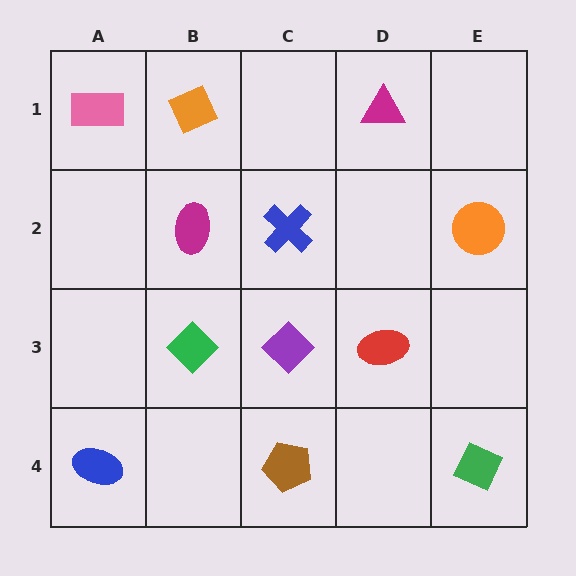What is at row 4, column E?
A green diamond.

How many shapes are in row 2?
3 shapes.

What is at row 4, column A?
A blue ellipse.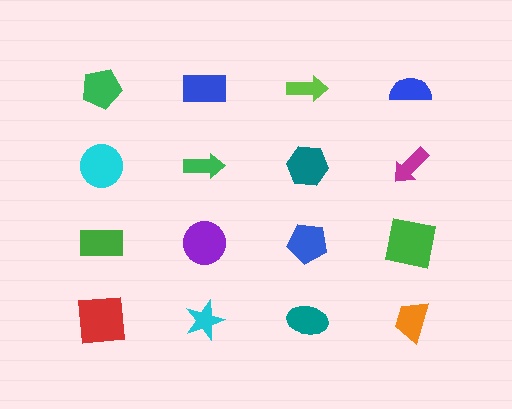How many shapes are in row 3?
4 shapes.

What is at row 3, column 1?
A green rectangle.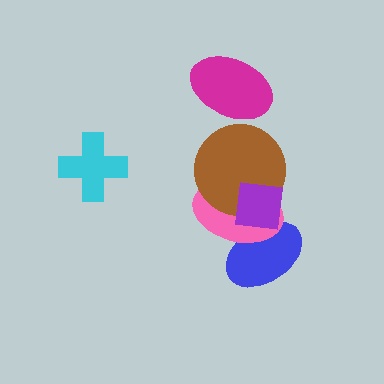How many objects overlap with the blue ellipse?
2 objects overlap with the blue ellipse.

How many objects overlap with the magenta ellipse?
0 objects overlap with the magenta ellipse.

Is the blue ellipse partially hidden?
Yes, it is partially covered by another shape.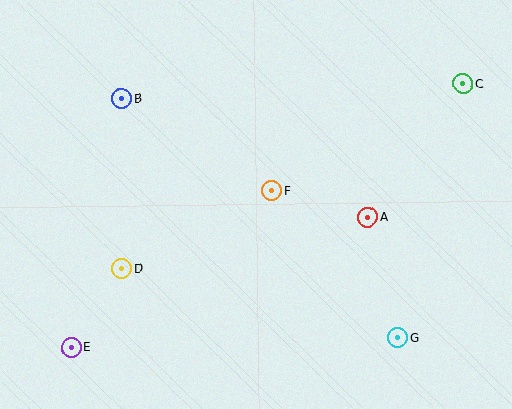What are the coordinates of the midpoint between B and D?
The midpoint between B and D is at (122, 183).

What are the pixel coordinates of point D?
Point D is at (122, 269).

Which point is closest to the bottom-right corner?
Point G is closest to the bottom-right corner.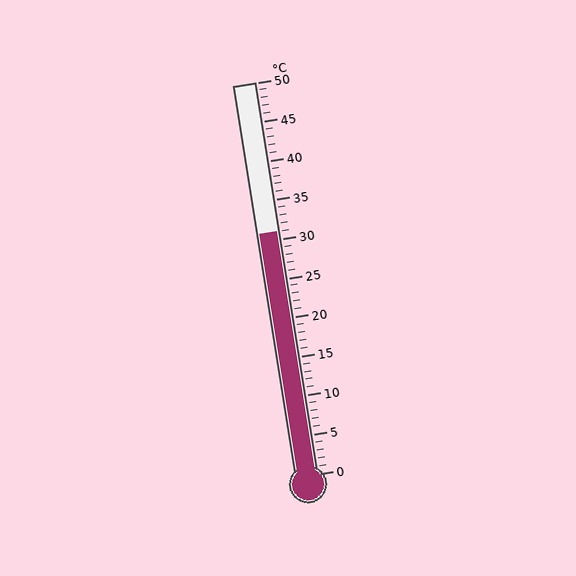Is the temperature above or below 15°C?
The temperature is above 15°C.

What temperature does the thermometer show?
The thermometer shows approximately 31°C.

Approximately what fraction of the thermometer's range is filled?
The thermometer is filled to approximately 60% of its range.